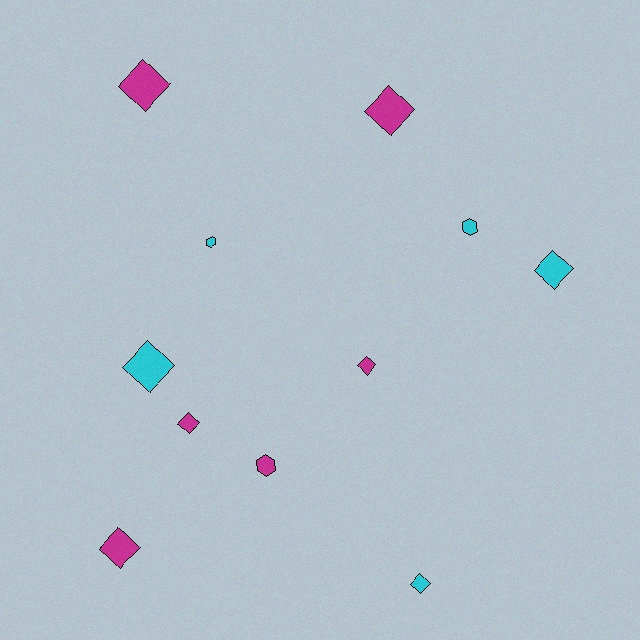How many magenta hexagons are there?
There is 1 magenta hexagon.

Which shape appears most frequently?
Diamond, with 8 objects.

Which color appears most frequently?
Magenta, with 6 objects.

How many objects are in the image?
There are 11 objects.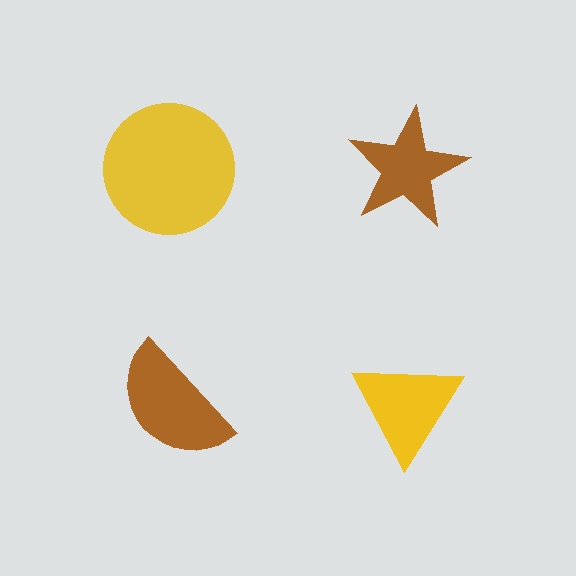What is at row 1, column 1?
A yellow circle.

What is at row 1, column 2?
A brown star.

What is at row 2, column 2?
A yellow triangle.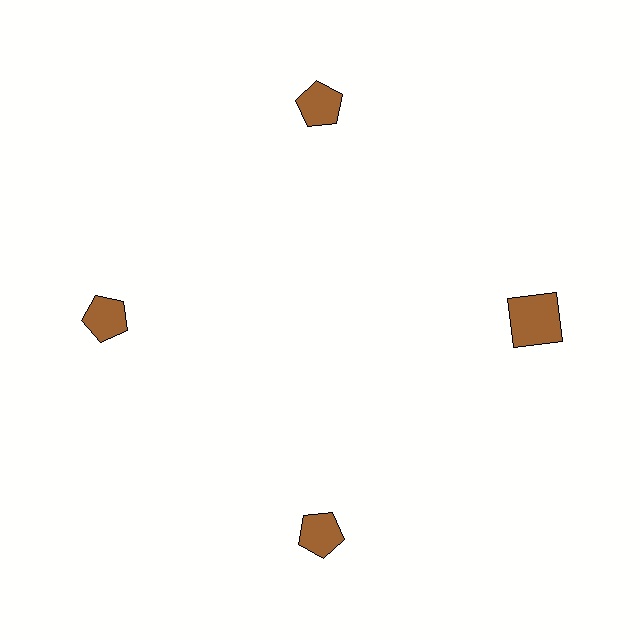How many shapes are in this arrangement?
There are 4 shapes arranged in a ring pattern.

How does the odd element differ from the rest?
It has a different shape: square instead of pentagon.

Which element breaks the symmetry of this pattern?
The brown square at roughly the 3 o'clock position breaks the symmetry. All other shapes are brown pentagons.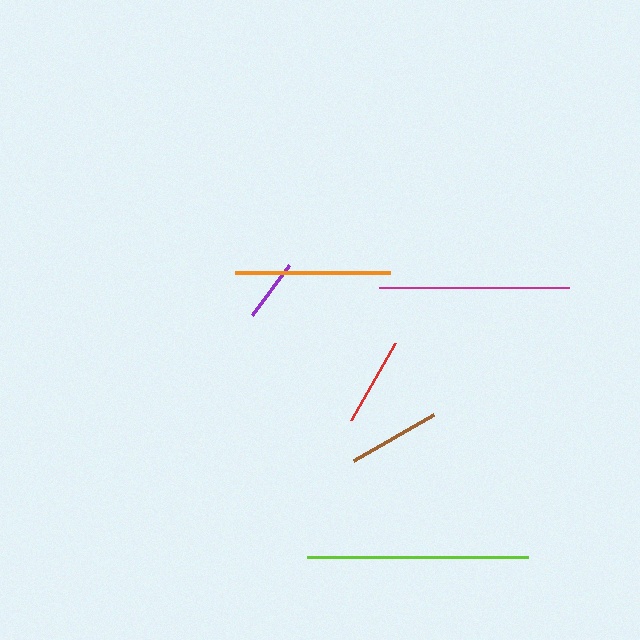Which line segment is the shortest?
The purple line is the shortest at approximately 62 pixels.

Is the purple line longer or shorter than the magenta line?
The magenta line is longer than the purple line.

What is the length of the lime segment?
The lime segment is approximately 221 pixels long.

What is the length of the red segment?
The red segment is approximately 88 pixels long.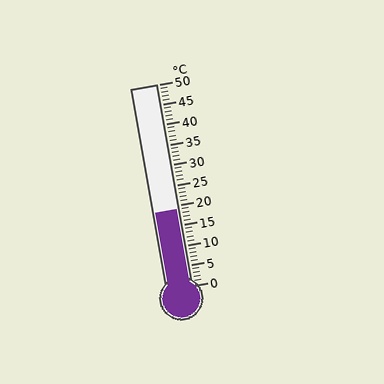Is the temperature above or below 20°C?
The temperature is below 20°C.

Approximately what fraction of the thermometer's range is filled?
The thermometer is filled to approximately 40% of its range.